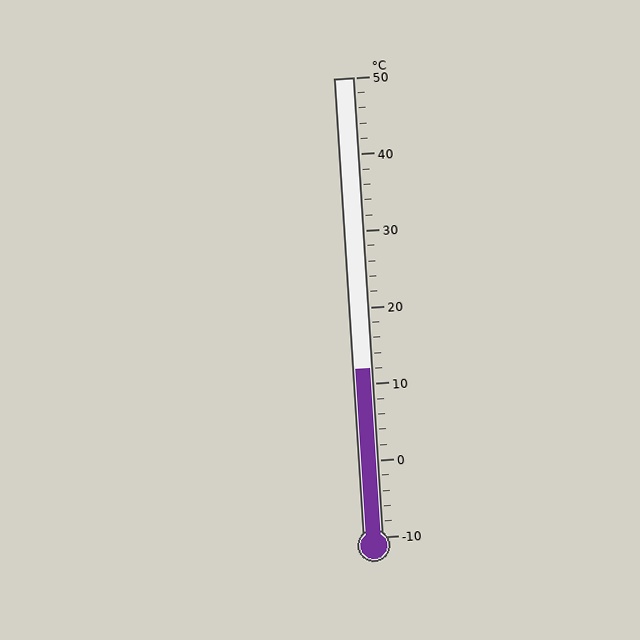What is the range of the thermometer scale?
The thermometer scale ranges from -10°C to 50°C.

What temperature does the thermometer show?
The thermometer shows approximately 12°C.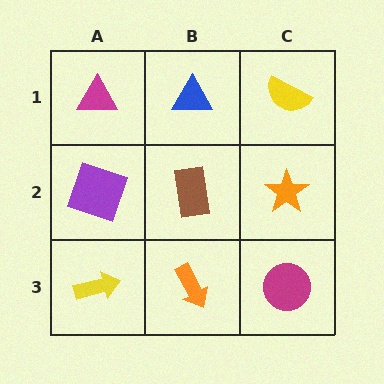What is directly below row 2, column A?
A yellow arrow.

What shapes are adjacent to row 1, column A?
A purple square (row 2, column A), a blue triangle (row 1, column B).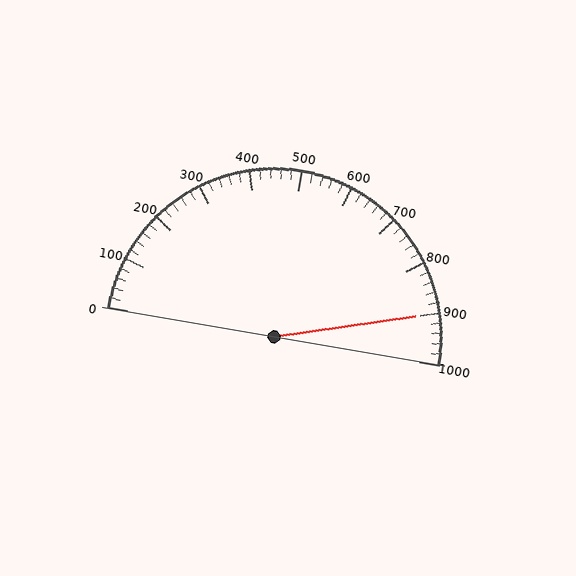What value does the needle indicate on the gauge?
The needle indicates approximately 900.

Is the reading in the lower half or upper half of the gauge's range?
The reading is in the upper half of the range (0 to 1000).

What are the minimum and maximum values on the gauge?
The gauge ranges from 0 to 1000.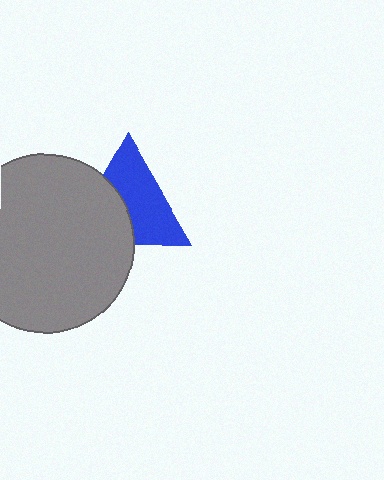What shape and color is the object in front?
The object in front is a gray circle.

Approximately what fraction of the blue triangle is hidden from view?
Roughly 41% of the blue triangle is hidden behind the gray circle.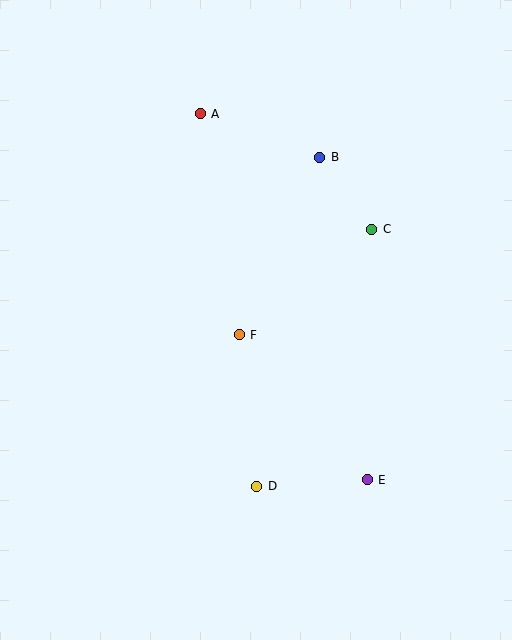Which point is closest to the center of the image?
Point F at (239, 335) is closest to the center.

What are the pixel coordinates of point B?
Point B is at (320, 157).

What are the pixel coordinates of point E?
Point E is at (367, 480).